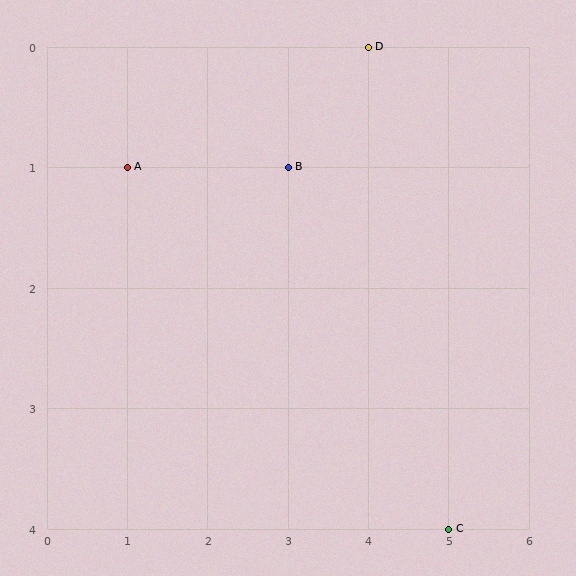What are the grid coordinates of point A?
Point A is at grid coordinates (1, 1).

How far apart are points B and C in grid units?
Points B and C are 2 columns and 3 rows apart (about 3.6 grid units diagonally).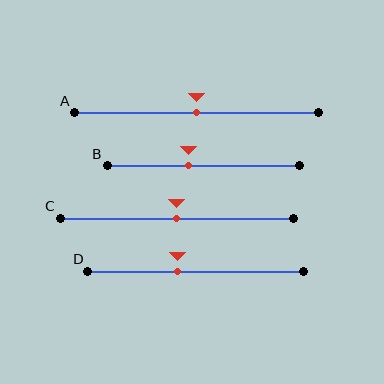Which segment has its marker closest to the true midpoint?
Segment A has its marker closest to the true midpoint.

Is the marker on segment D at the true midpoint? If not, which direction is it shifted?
No, the marker on segment D is shifted to the left by about 8% of the segment length.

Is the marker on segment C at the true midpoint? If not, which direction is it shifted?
Yes, the marker on segment C is at the true midpoint.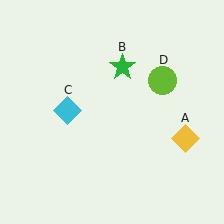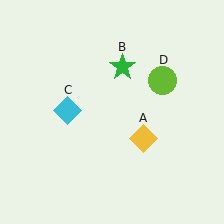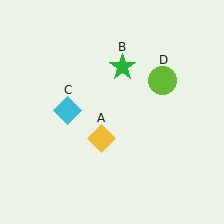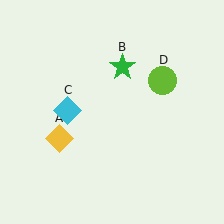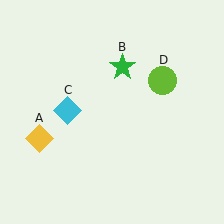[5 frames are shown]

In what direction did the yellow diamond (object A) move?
The yellow diamond (object A) moved left.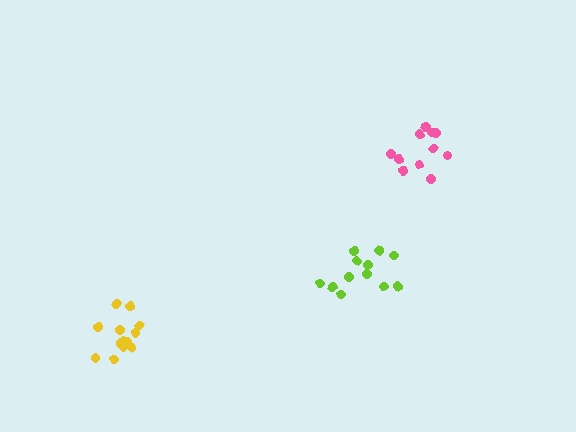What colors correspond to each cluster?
The clusters are colored: pink, yellow, lime.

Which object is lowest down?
The yellow cluster is bottommost.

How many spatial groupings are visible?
There are 3 spatial groupings.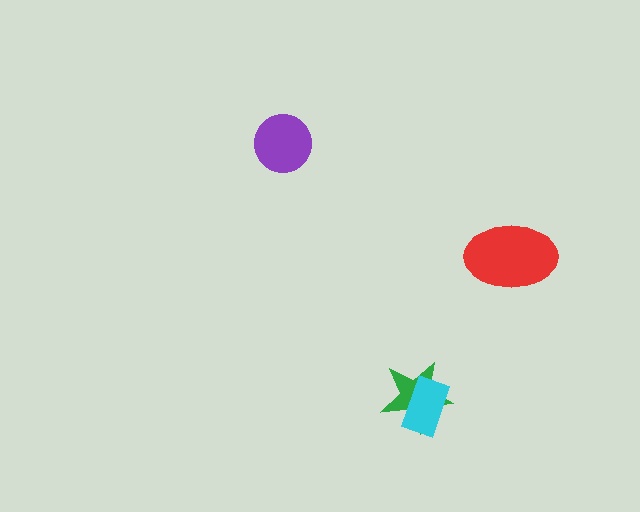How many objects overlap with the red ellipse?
0 objects overlap with the red ellipse.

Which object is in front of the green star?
The cyan rectangle is in front of the green star.